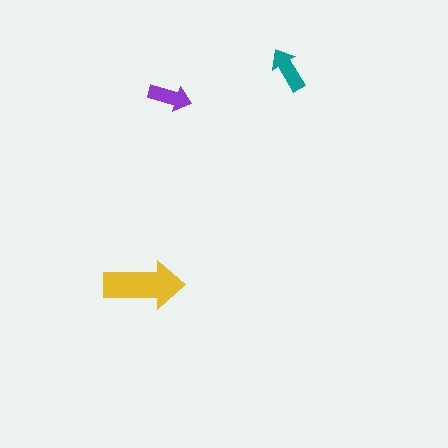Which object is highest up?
The teal arrow is topmost.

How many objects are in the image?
There are 3 objects in the image.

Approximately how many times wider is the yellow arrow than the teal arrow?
About 2 times wider.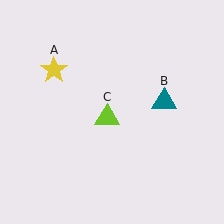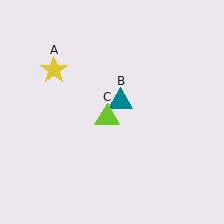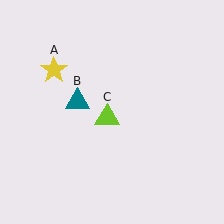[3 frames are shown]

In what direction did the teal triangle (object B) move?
The teal triangle (object B) moved left.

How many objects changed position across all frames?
1 object changed position: teal triangle (object B).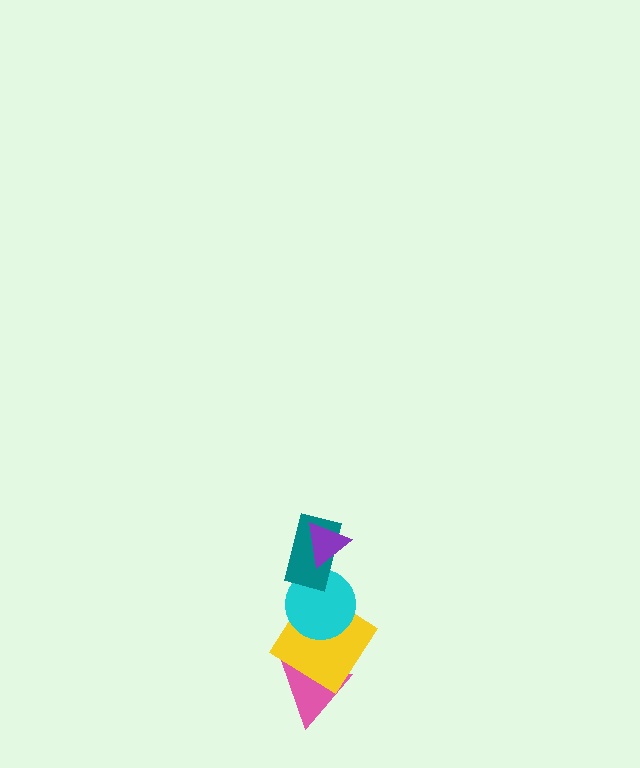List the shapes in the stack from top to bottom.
From top to bottom: the purple triangle, the teal rectangle, the cyan circle, the yellow diamond, the pink triangle.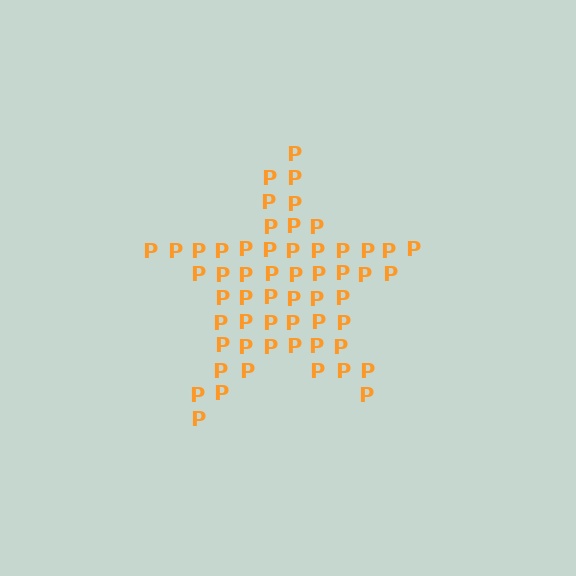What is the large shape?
The large shape is a star.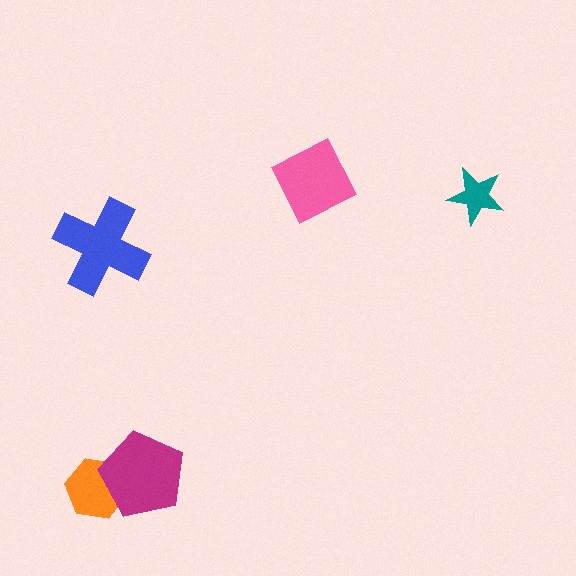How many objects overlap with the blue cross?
0 objects overlap with the blue cross.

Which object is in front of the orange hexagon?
The magenta pentagon is in front of the orange hexagon.